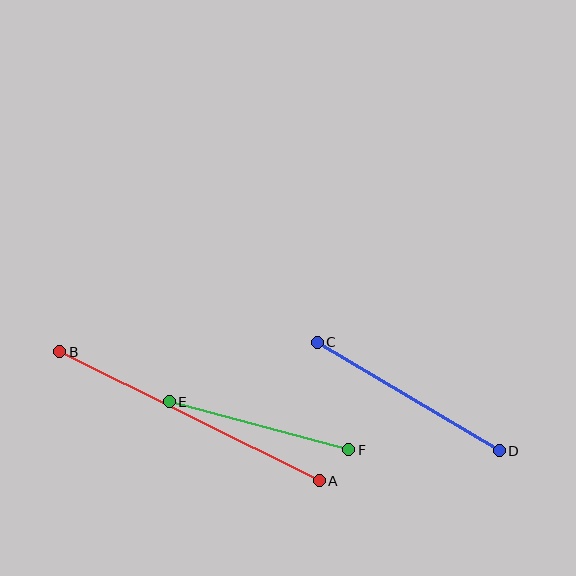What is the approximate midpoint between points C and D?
The midpoint is at approximately (408, 397) pixels.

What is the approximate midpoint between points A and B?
The midpoint is at approximately (189, 416) pixels.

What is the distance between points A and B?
The distance is approximately 290 pixels.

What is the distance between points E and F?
The distance is approximately 185 pixels.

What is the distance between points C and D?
The distance is approximately 212 pixels.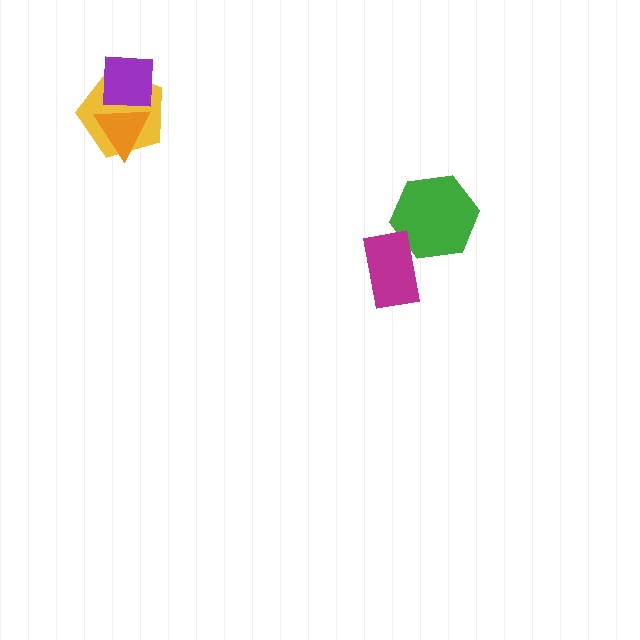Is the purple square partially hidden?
Yes, it is partially covered by another shape.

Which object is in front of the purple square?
The orange triangle is in front of the purple square.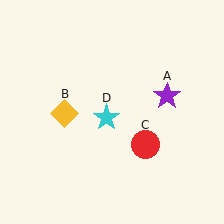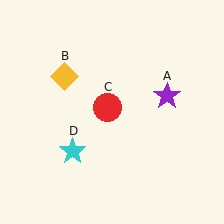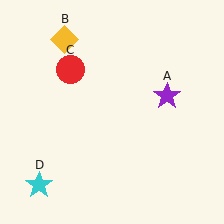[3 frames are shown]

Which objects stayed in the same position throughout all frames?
Purple star (object A) remained stationary.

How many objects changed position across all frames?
3 objects changed position: yellow diamond (object B), red circle (object C), cyan star (object D).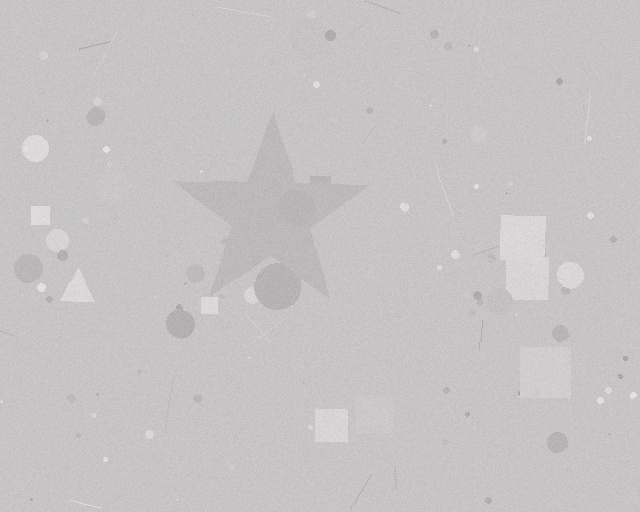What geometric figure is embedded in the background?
A star is embedded in the background.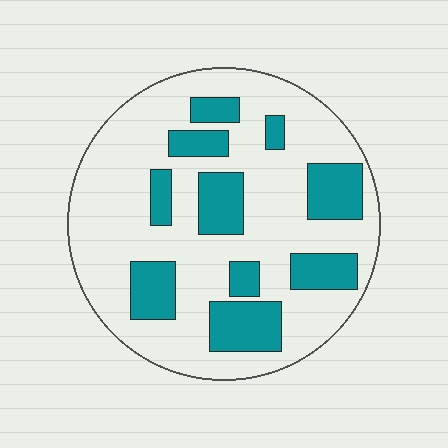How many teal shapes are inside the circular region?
10.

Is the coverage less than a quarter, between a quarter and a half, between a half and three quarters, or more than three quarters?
Between a quarter and a half.